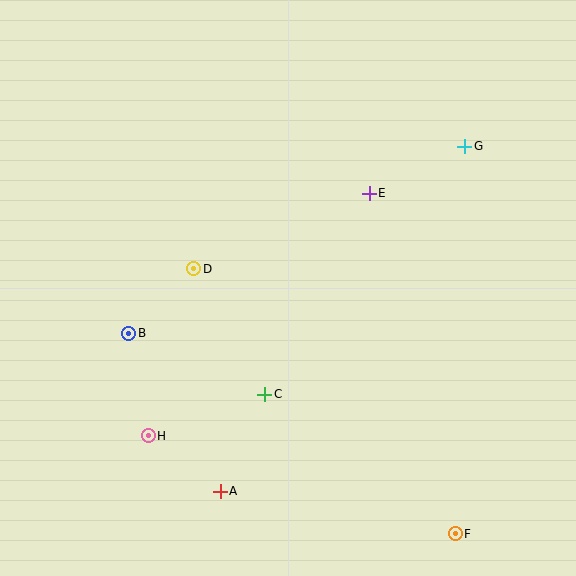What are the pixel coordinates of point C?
Point C is at (265, 394).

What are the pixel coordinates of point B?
Point B is at (129, 333).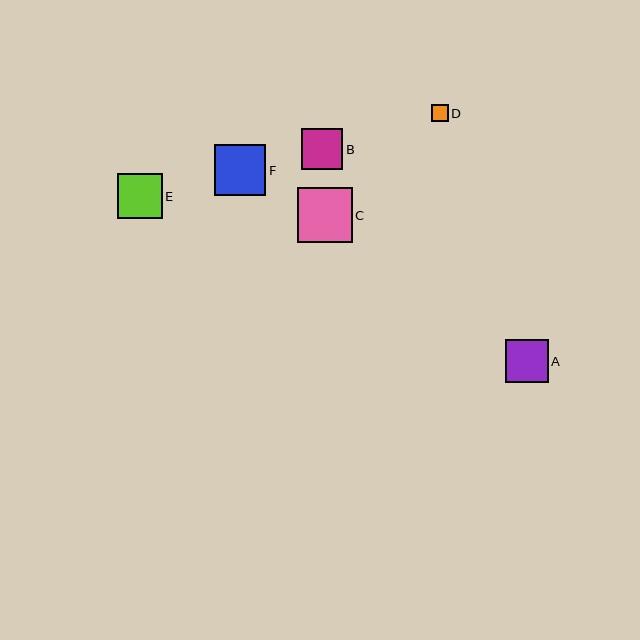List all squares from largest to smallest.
From largest to smallest: C, F, E, A, B, D.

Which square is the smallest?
Square D is the smallest with a size of approximately 17 pixels.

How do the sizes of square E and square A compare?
Square E and square A are approximately the same size.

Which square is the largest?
Square C is the largest with a size of approximately 55 pixels.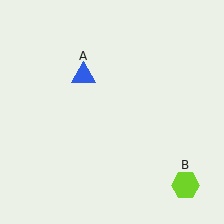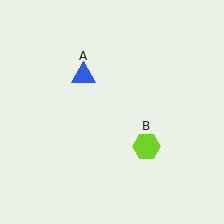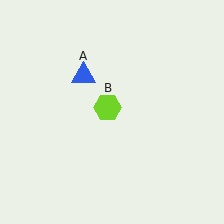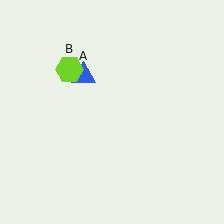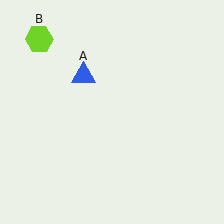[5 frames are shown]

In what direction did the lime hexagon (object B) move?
The lime hexagon (object B) moved up and to the left.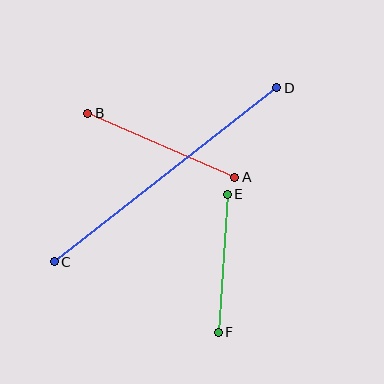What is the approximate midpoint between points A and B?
The midpoint is at approximately (161, 145) pixels.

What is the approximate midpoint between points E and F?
The midpoint is at approximately (223, 263) pixels.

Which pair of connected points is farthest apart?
Points C and D are farthest apart.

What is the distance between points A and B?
The distance is approximately 160 pixels.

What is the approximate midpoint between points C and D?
The midpoint is at approximately (166, 175) pixels.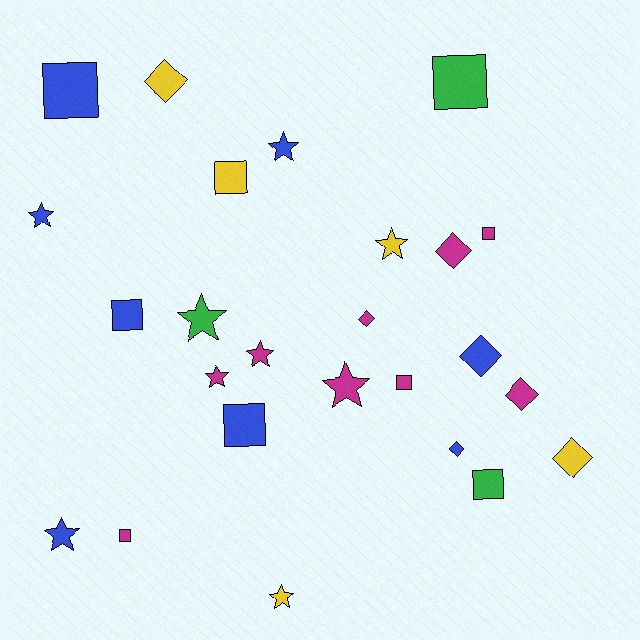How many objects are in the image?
There are 25 objects.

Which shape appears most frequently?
Star, with 9 objects.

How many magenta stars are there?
There are 3 magenta stars.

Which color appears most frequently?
Magenta, with 9 objects.